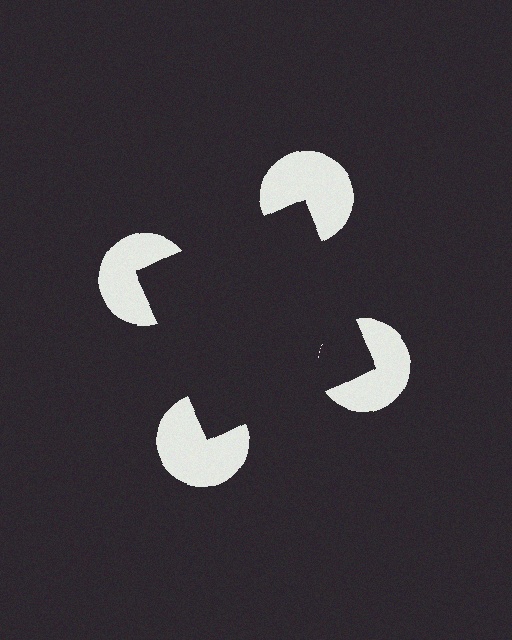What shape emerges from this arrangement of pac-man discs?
An illusory square — its edges are inferred from the aligned wedge cuts in the pac-man discs, not physically drawn.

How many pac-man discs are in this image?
There are 4 — one at each vertex of the illusory square.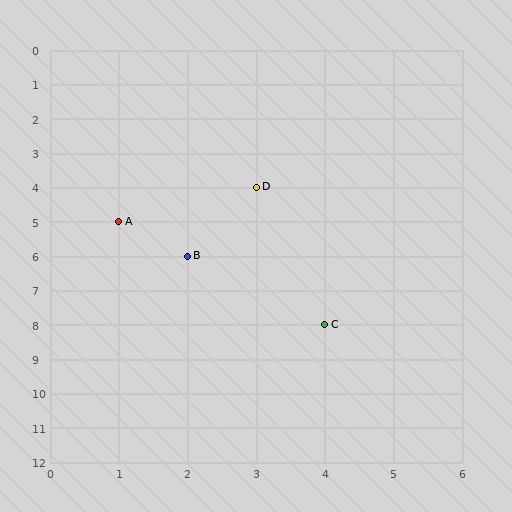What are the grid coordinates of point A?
Point A is at grid coordinates (1, 5).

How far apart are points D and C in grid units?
Points D and C are 1 column and 4 rows apart (about 4.1 grid units diagonally).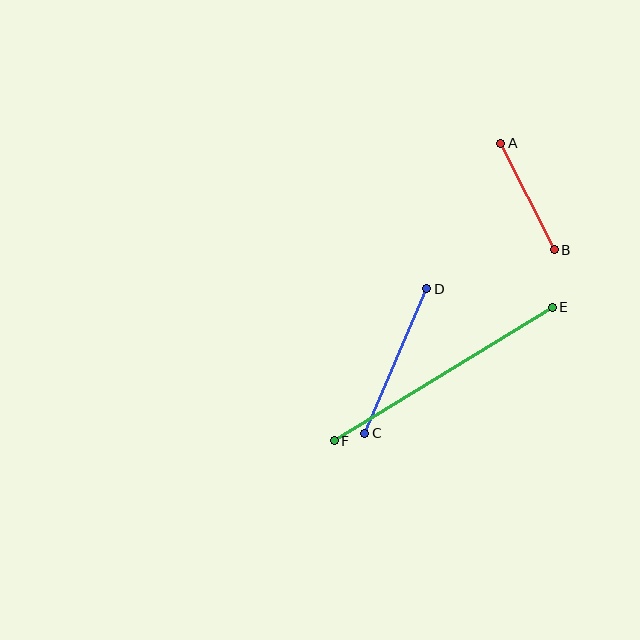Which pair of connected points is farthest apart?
Points E and F are farthest apart.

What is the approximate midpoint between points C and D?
The midpoint is at approximately (396, 361) pixels.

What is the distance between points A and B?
The distance is approximately 119 pixels.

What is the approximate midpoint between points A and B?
The midpoint is at approximately (527, 197) pixels.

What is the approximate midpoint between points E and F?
The midpoint is at approximately (443, 374) pixels.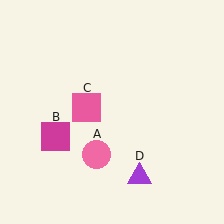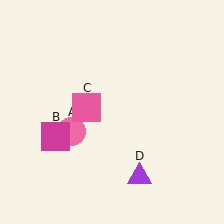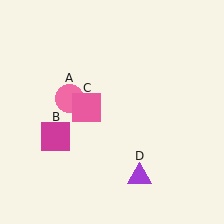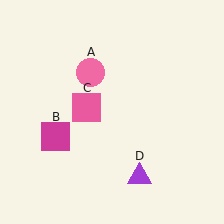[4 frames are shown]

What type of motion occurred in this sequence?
The pink circle (object A) rotated clockwise around the center of the scene.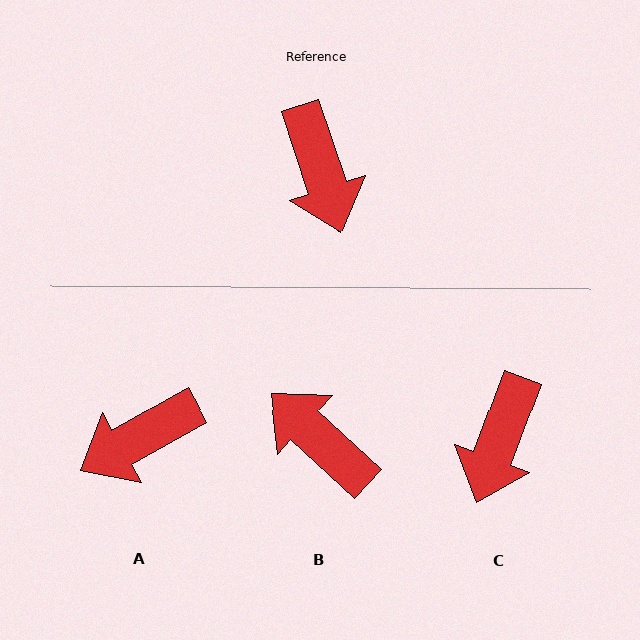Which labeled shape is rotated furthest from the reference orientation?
B, about 151 degrees away.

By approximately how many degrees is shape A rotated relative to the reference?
Approximately 79 degrees clockwise.